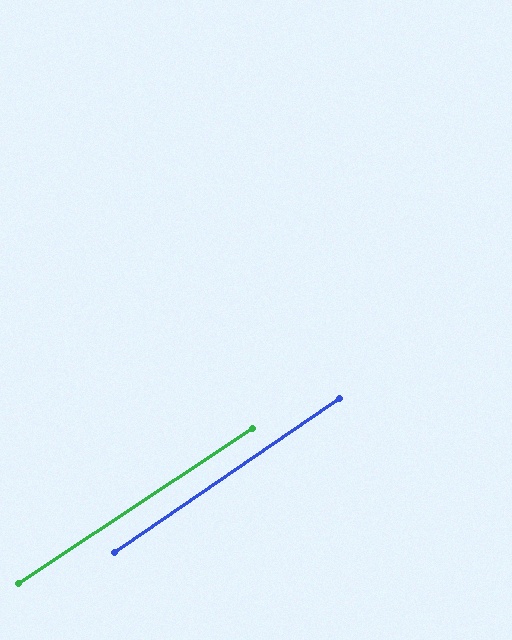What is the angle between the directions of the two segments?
Approximately 1 degree.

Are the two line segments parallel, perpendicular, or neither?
Parallel — their directions differ by only 0.8°.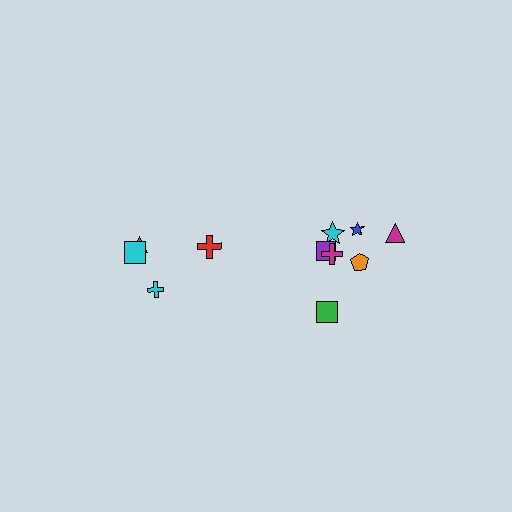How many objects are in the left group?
There are 4 objects.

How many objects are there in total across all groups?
There are 11 objects.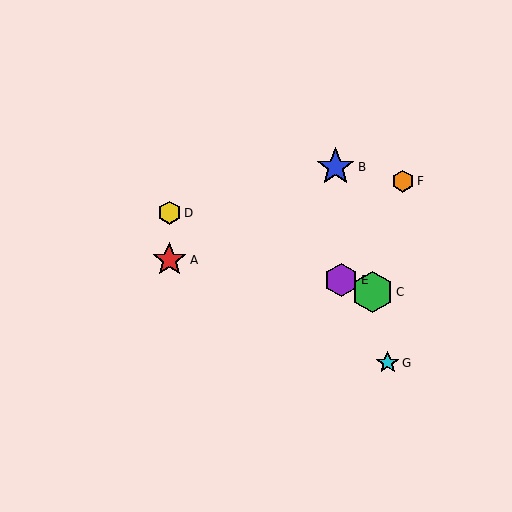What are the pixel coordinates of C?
Object C is at (372, 292).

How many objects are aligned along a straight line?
3 objects (C, D, E) are aligned along a straight line.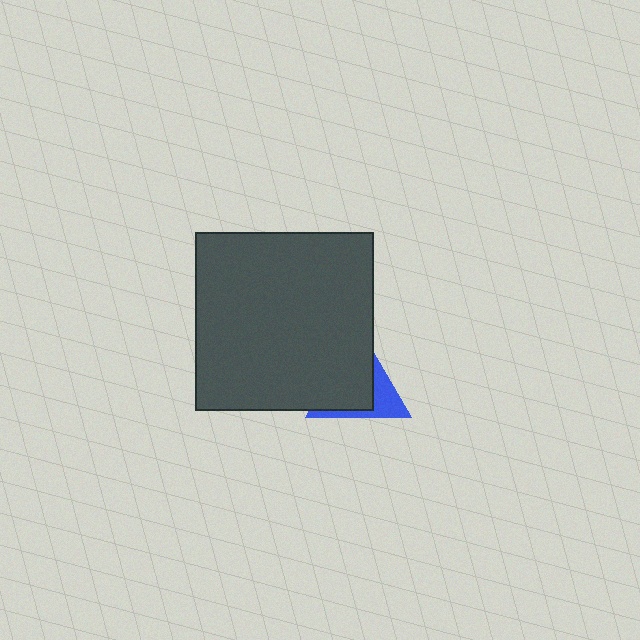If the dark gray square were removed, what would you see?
You would see the complete blue triangle.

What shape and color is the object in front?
The object in front is a dark gray square.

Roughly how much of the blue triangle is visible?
A small part of it is visible (roughly 34%).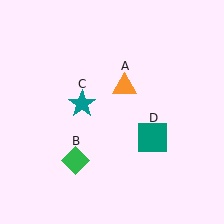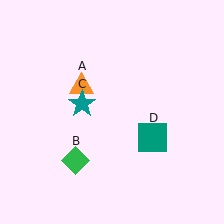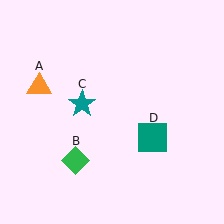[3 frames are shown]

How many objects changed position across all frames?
1 object changed position: orange triangle (object A).